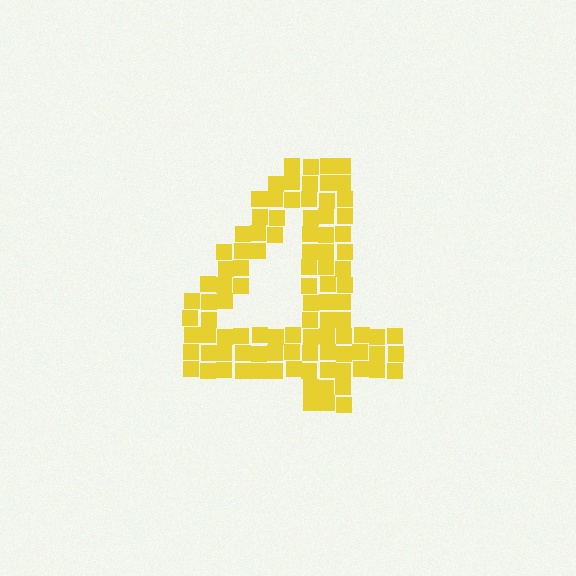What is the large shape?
The large shape is the digit 4.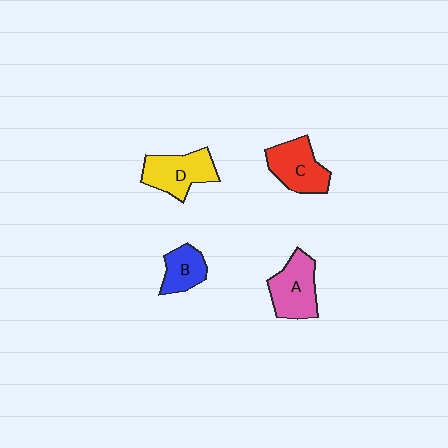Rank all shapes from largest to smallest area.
From largest to smallest: D (yellow), A (pink), C (red), B (blue).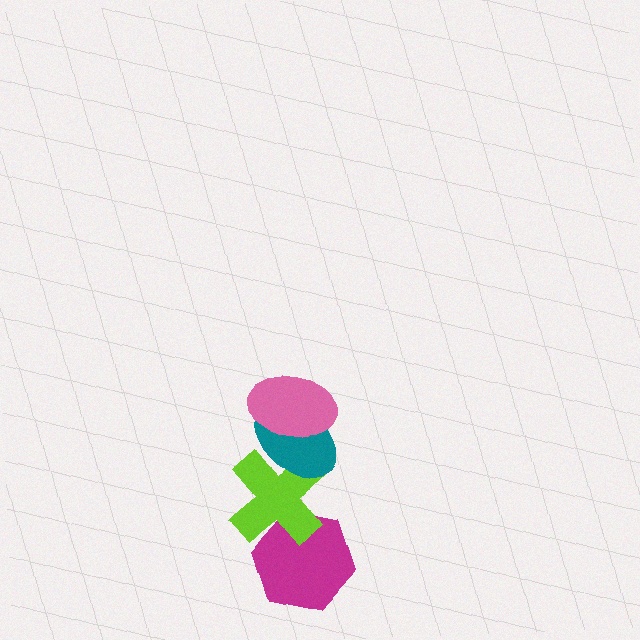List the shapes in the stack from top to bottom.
From top to bottom: the pink ellipse, the teal ellipse, the lime cross, the magenta hexagon.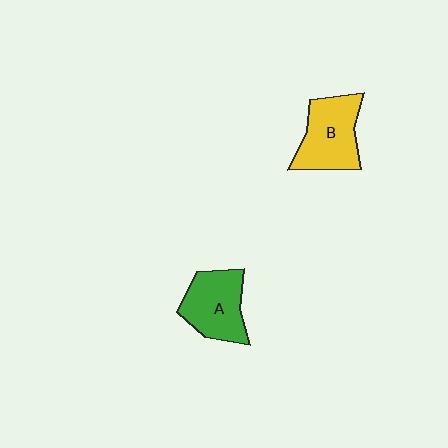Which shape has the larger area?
Shape B (yellow).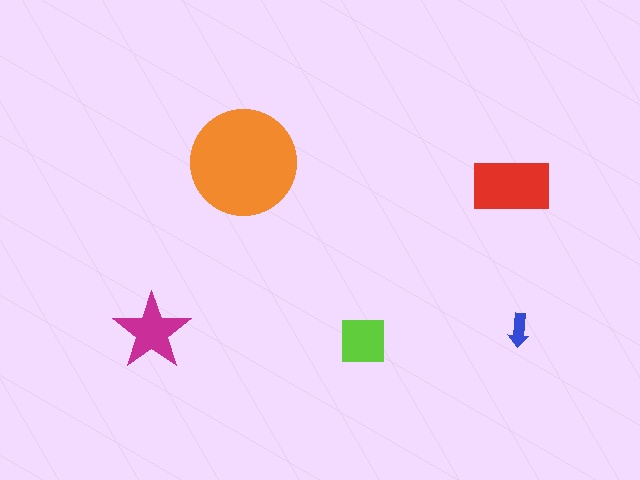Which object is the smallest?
The blue arrow.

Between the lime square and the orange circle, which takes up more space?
The orange circle.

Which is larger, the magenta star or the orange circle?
The orange circle.